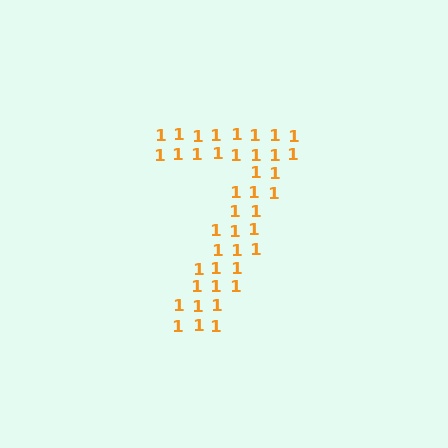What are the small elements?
The small elements are digit 1's.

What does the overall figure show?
The overall figure shows the digit 7.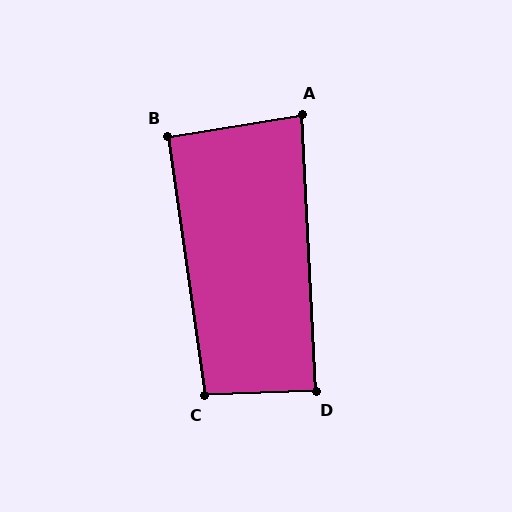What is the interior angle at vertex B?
Approximately 91 degrees (approximately right).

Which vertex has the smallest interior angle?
A, at approximately 84 degrees.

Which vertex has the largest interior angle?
C, at approximately 96 degrees.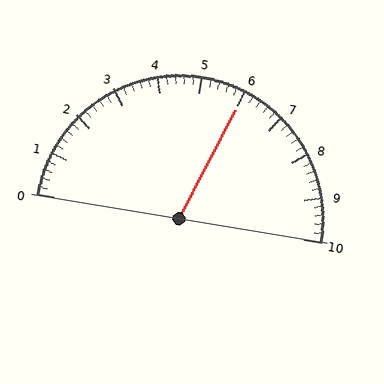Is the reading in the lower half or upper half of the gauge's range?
The reading is in the upper half of the range (0 to 10).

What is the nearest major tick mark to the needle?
The nearest major tick mark is 6.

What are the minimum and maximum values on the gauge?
The gauge ranges from 0 to 10.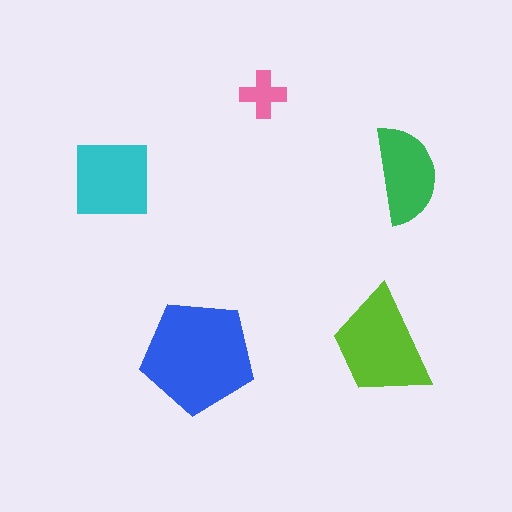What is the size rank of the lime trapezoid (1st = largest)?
2nd.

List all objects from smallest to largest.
The pink cross, the green semicircle, the cyan square, the lime trapezoid, the blue pentagon.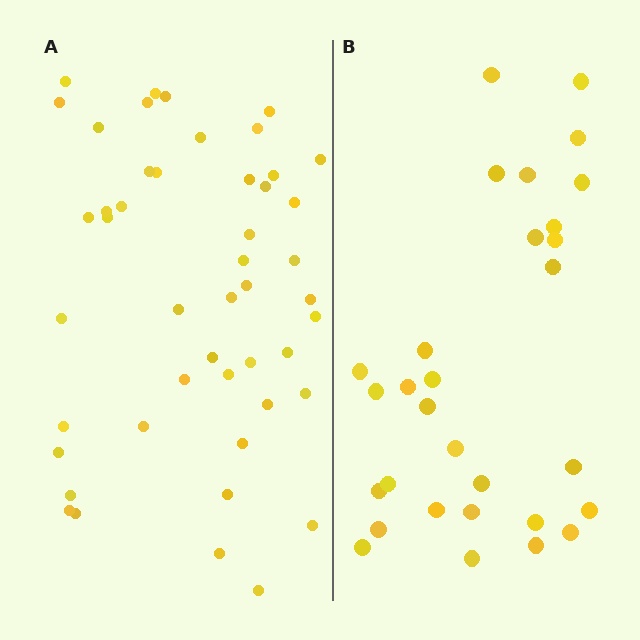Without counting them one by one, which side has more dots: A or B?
Region A (the left region) has more dots.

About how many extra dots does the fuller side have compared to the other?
Region A has approximately 15 more dots than region B.